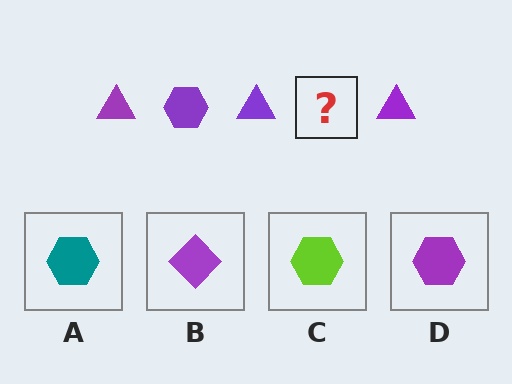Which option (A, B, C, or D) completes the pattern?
D.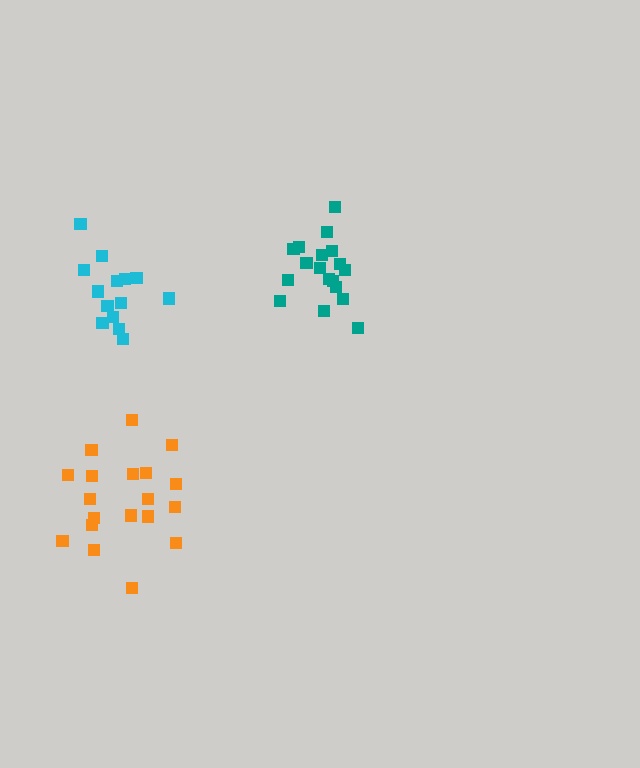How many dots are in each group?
Group 1: 14 dots, Group 2: 19 dots, Group 3: 18 dots (51 total).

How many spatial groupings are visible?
There are 3 spatial groupings.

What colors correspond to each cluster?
The clusters are colored: cyan, orange, teal.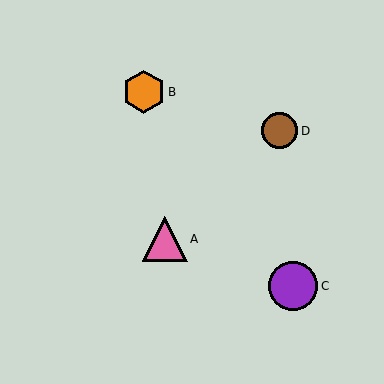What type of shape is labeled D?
Shape D is a brown circle.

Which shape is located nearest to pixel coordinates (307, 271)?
The purple circle (labeled C) at (293, 286) is nearest to that location.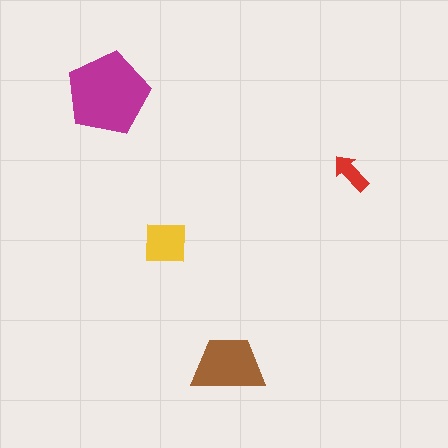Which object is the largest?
The magenta pentagon.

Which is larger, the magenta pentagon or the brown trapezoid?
The magenta pentagon.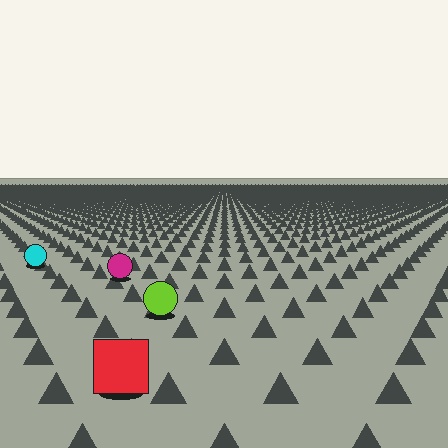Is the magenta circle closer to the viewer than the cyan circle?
Yes. The magenta circle is closer — you can tell from the texture gradient: the ground texture is coarser near it.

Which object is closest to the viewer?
The red square is closest. The texture marks near it are larger and more spread out.